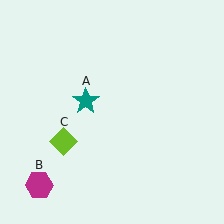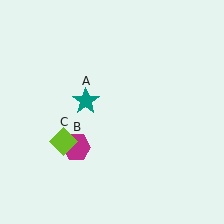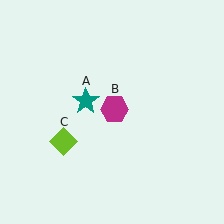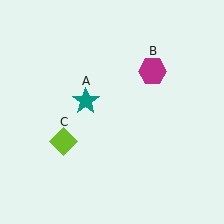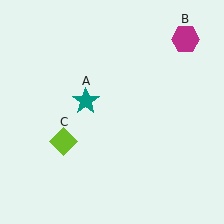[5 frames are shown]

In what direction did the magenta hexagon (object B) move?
The magenta hexagon (object B) moved up and to the right.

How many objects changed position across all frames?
1 object changed position: magenta hexagon (object B).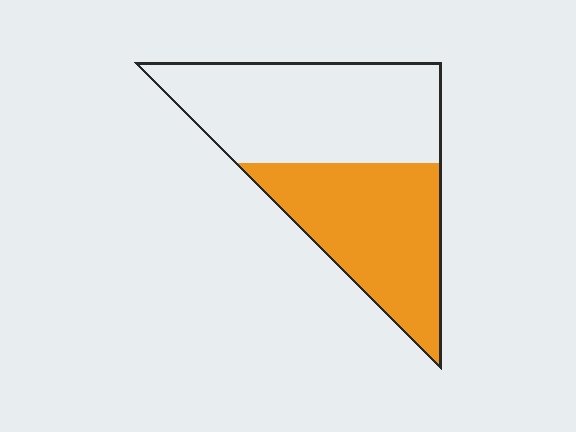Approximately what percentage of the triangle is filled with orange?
Approximately 45%.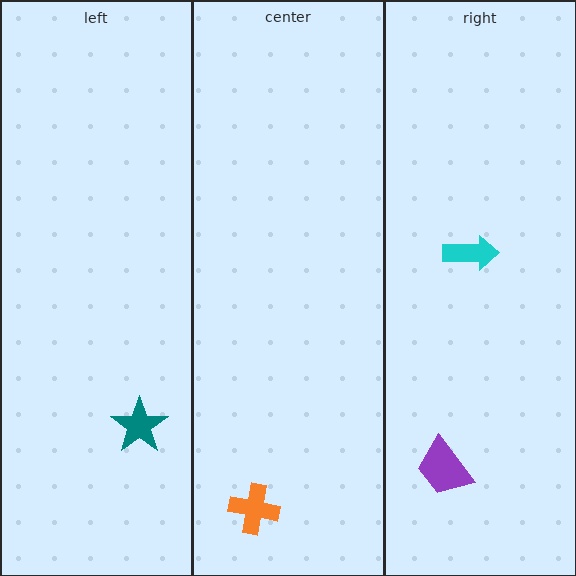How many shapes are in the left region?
1.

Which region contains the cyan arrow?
The right region.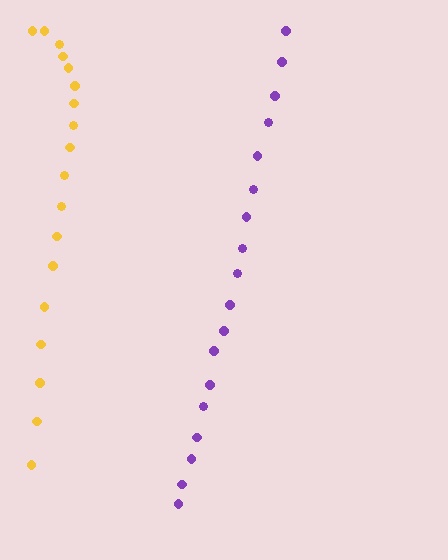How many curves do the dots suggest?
There are 2 distinct paths.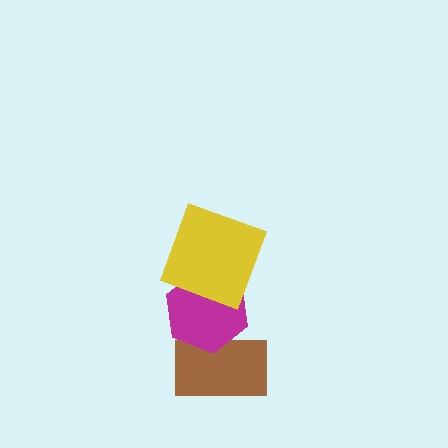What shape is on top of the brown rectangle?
The magenta hexagon is on top of the brown rectangle.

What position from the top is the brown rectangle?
The brown rectangle is 3rd from the top.